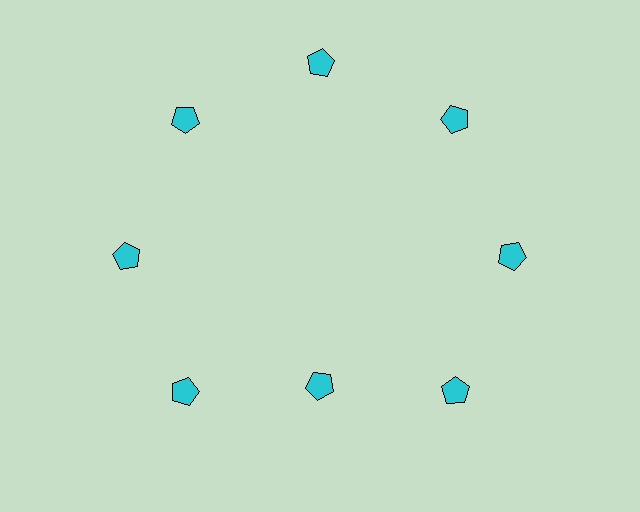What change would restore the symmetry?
The symmetry would be restored by moving it outward, back onto the ring so that all 8 pentagons sit at equal angles and equal distance from the center.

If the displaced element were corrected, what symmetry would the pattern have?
It would have 8-fold rotational symmetry — the pattern would map onto itself every 45 degrees.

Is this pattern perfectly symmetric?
No. The 8 cyan pentagons are arranged in a ring, but one element near the 6 o'clock position is pulled inward toward the center, breaking the 8-fold rotational symmetry.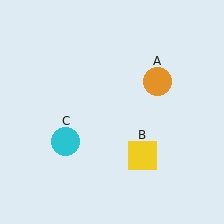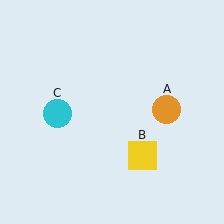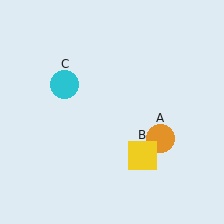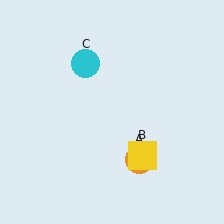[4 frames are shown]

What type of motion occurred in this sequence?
The orange circle (object A), cyan circle (object C) rotated clockwise around the center of the scene.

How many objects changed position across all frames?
2 objects changed position: orange circle (object A), cyan circle (object C).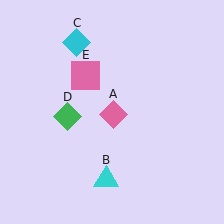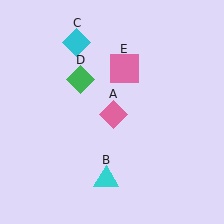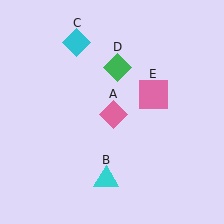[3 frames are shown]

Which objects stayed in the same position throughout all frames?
Pink diamond (object A) and cyan triangle (object B) and cyan diamond (object C) remained stationary.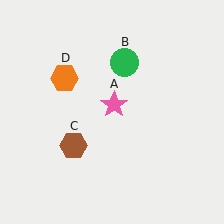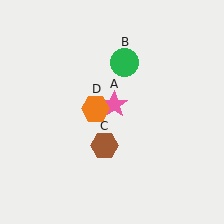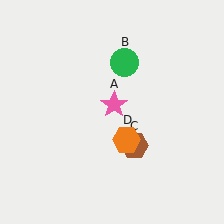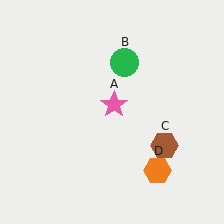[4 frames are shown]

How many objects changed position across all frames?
2 objects changed position: brown hexagon (object C), orange hexagon (object D).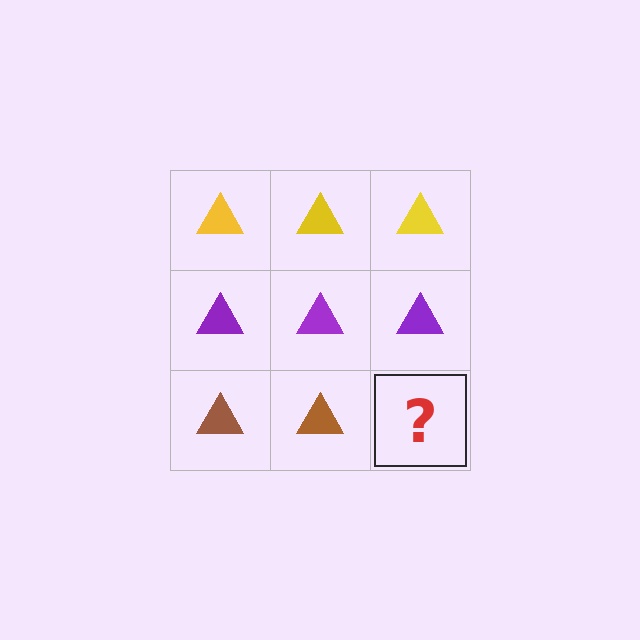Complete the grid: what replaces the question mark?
The question mark should be replaced with a brown triangle.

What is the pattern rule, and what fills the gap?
The rule is that each row has a consistent color. The gap should be filled with a brown triangle.